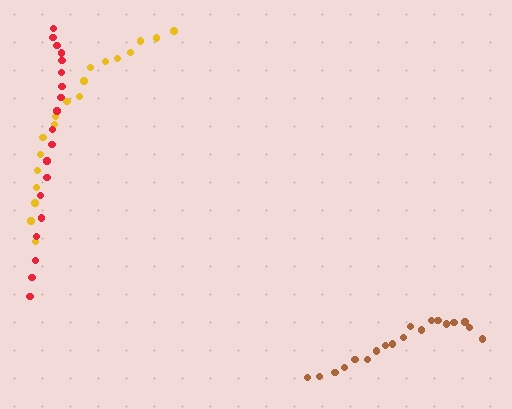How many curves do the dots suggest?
There are 3 distinct paths.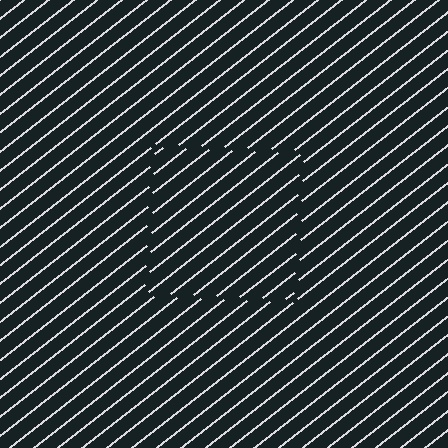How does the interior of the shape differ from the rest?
The interior of the shape contains the same grating, shifted by half a period — the contour is defined by the phase discontinuity where line-ends from the inner and outer gratings abut.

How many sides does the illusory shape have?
4 sides — the line-ends trace a square.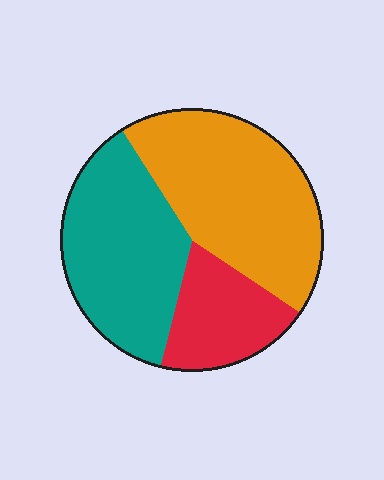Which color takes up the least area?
Red, at roughly 20%.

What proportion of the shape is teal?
Teal takes up about three eighths (3/8) of the shape.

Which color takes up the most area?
Orange, at roughly 45%.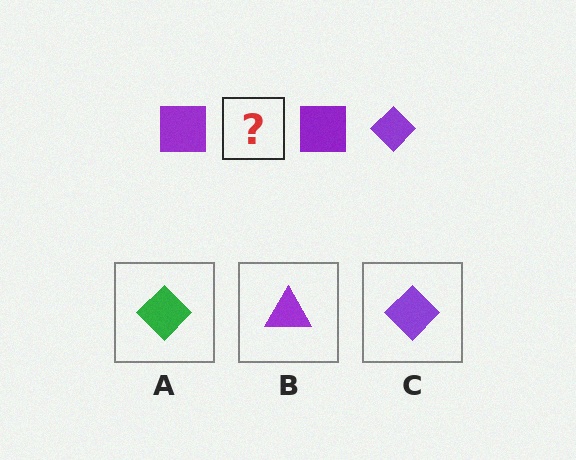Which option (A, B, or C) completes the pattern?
C.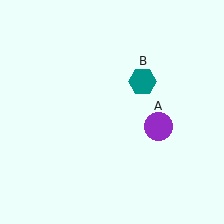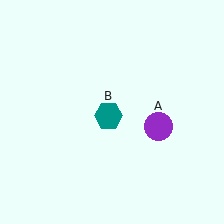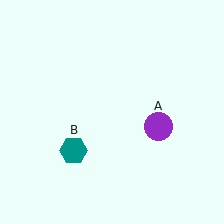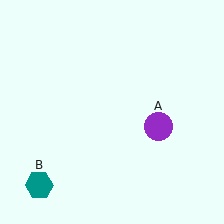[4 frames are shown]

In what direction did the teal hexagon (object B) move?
The teal hexagon (object B) moved down and to the left.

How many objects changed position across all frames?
1 object changed position: teal hexagon (object B).